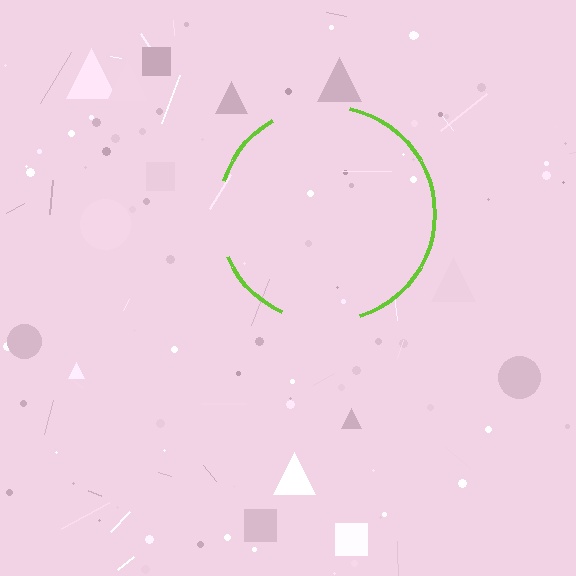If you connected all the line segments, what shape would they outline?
They would outline a circle.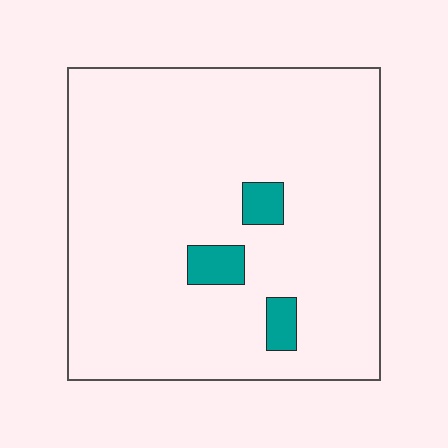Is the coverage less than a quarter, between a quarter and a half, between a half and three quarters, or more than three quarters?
Less than a quarter.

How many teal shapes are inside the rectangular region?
3.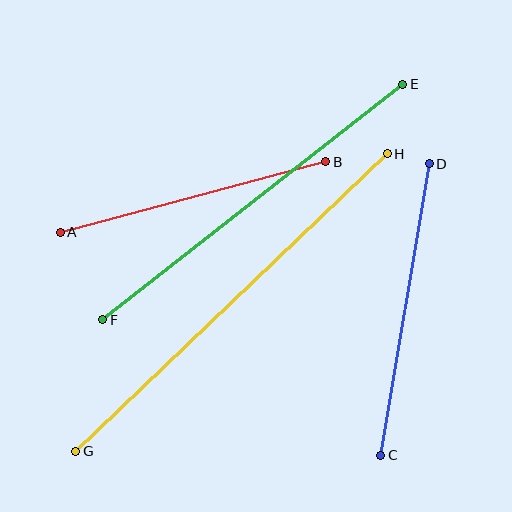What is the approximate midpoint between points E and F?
The midpoint is at approximately (253, 202) pixels.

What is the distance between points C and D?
The distance is approximately 295 pixels.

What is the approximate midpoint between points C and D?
The midpoint is at approximately (405, 309) pixels.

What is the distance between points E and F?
The distance is approximately 381 pixels.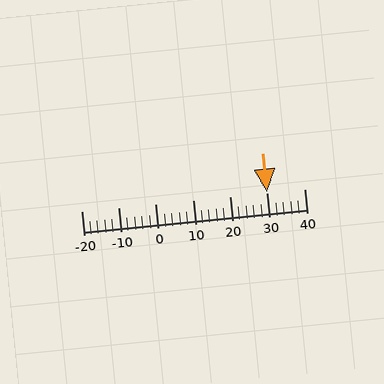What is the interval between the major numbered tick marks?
The major tick marks are spaced 10 units apart.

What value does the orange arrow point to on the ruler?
The orange arrow points to approximately 30.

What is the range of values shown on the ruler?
The ruler shows values from -20 to 40.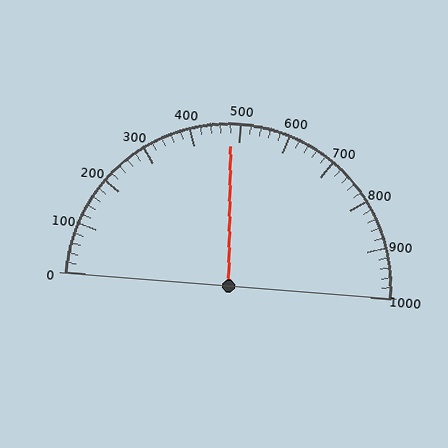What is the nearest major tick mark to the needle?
The nearest major tick mark is 500.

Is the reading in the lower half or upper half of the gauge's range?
The reading is in the lower half of the range (0 to 1000).